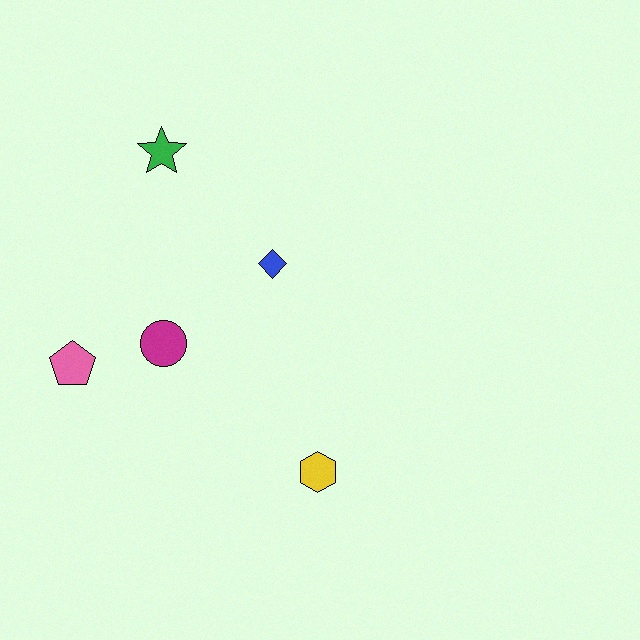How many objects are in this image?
There are 5 objects.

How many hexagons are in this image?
There is 1 hexagon.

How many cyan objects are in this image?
There are no cyan objects.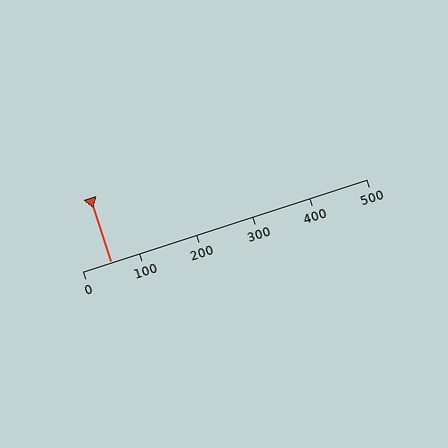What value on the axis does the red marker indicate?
The marker indicates approximately 50.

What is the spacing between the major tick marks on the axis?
The major ticks are spaced 100 apart.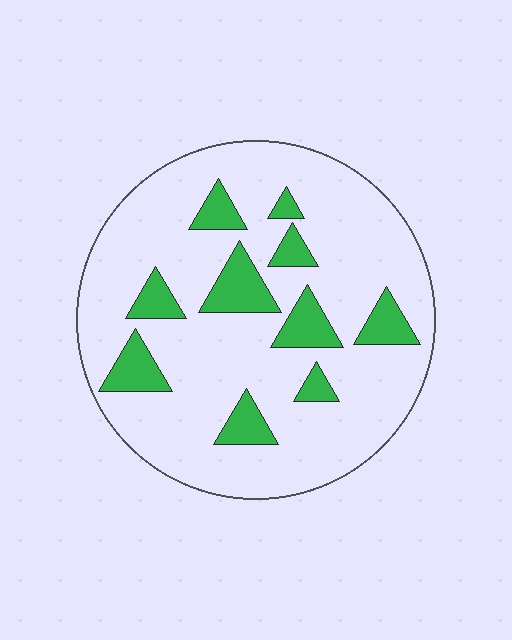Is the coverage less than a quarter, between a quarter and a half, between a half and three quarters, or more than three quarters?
Less than a quarter.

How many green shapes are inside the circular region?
10.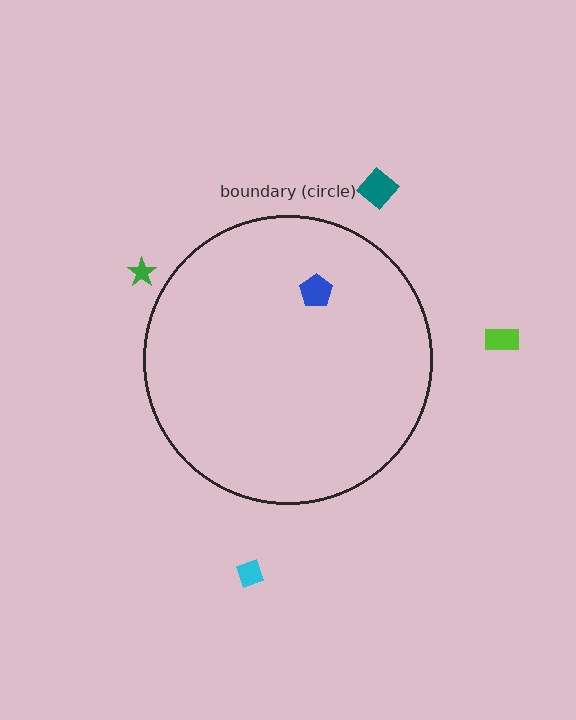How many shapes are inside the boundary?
1 inside, 4 outside.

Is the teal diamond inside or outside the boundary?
Outside.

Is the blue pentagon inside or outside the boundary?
Inside.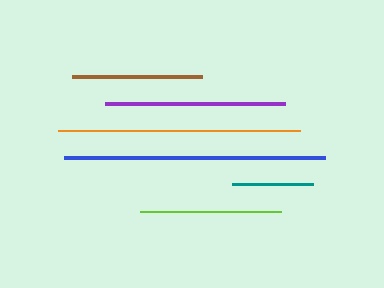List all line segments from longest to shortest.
From longest to shortest: blue, orange, purple, lime, brown, teal.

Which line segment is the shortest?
The teal line is the shortest at approximately 80 pixels.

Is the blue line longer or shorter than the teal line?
The blue line is longer than the teal line.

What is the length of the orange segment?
The orange segment is approximately 241 pixels long.